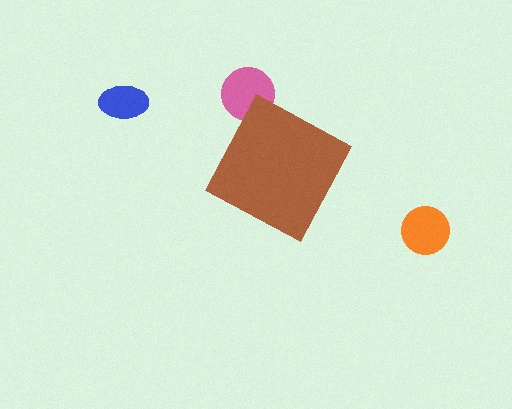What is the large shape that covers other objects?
A brown diamond.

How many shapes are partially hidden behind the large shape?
1 shape is partially hidden.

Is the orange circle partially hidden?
No, the orange circle is fully visible.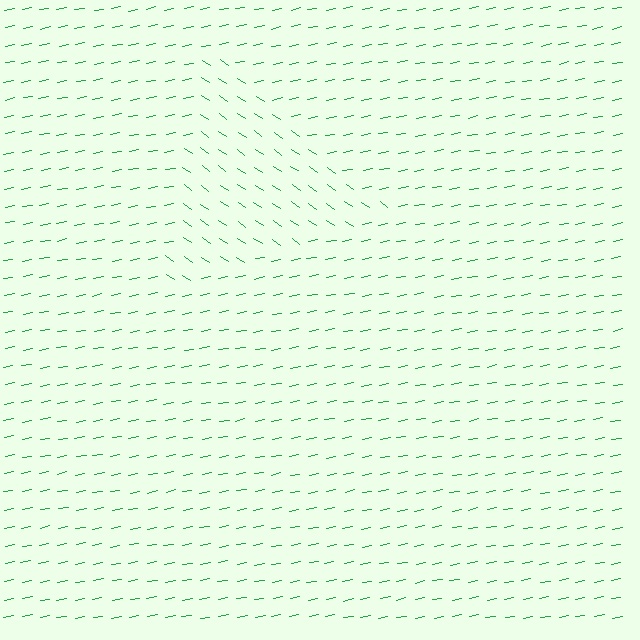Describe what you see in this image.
The image is filled with small green line segments. A triangle region in the image has lines oriented differently from the surrounding lines, creating a visible texture boundary.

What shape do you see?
I see a triangle.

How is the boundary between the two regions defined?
The boundary is defined purely by a change in line orientation (approximately 45 degrees difference). All lines are the same color and thickness.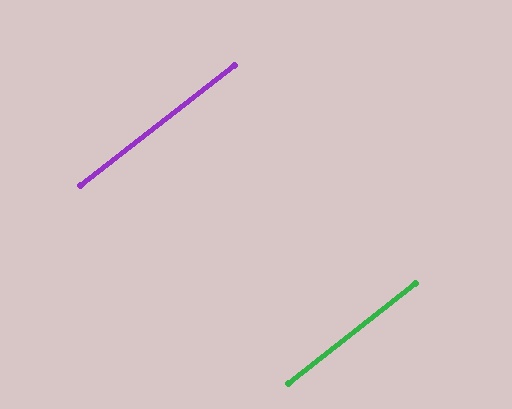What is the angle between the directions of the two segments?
Approximately 0 degrees.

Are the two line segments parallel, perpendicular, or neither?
Parallel — their directions differ by only 0.1°.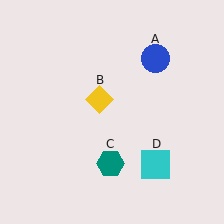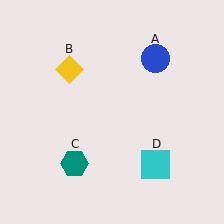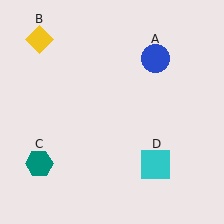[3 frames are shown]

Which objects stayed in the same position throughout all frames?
Blue circle (object A) and cyan square (object D) remained stationary.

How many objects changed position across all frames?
2 objects changed position: yellow diamond (object B), teal hexagon (object C).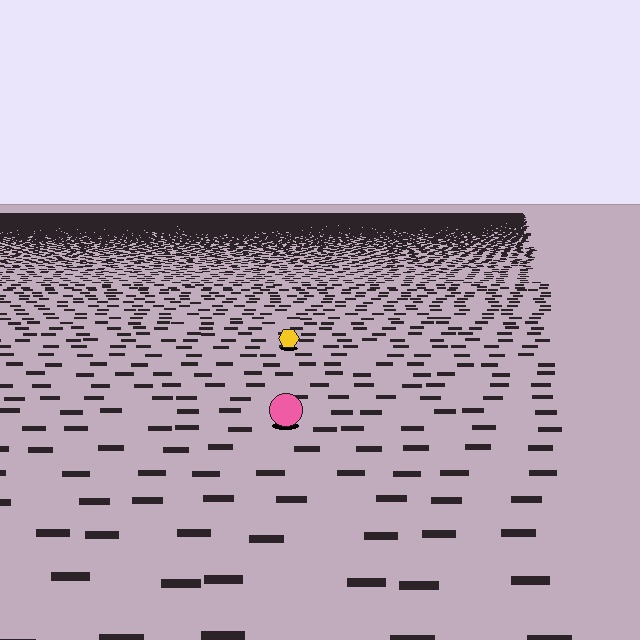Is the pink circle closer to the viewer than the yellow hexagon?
Yes. The pink circle is closer — you can tell from the texture gradient: the ground texture is coarser near it.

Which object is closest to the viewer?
The pink circle is closest. The texture marks near it are larger and more spread out.